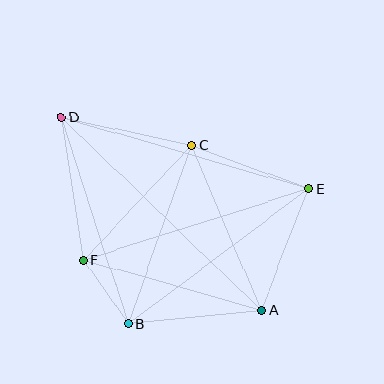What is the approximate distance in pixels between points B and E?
The distance between B and E is approximately 225 pixels.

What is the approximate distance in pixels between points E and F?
The distance between E and F is approximately 236 pixels.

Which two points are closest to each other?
Points B and F are closest to each other.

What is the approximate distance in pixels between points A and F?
The distance between A and F is approximately 185 pixels.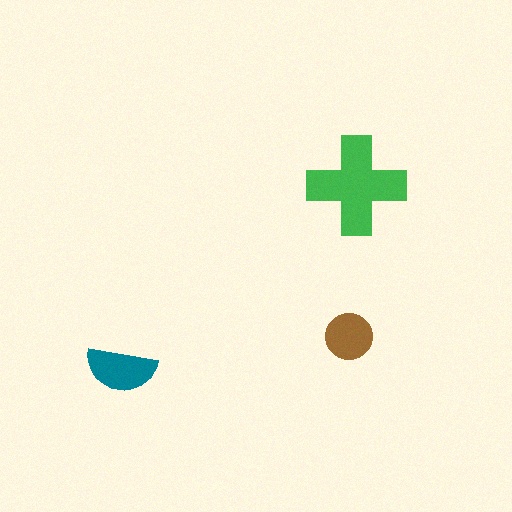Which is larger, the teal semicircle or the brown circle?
The teal semicircle.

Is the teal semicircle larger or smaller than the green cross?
Smaller.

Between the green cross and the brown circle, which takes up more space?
The green cross.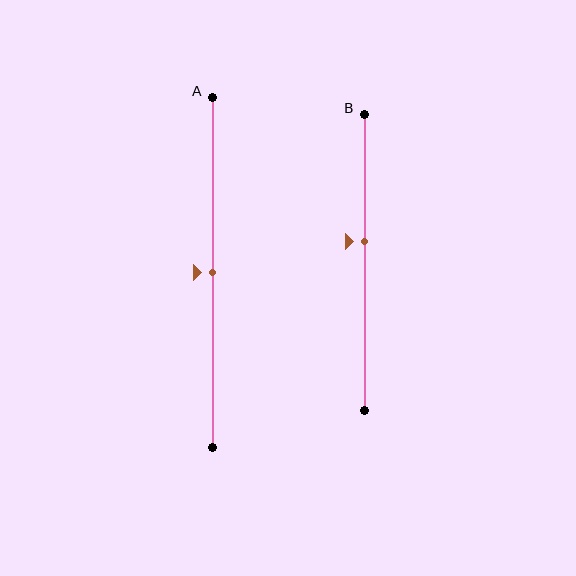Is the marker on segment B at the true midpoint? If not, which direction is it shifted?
No, the marker on segment B is shifted upward by about 7% of the segment length.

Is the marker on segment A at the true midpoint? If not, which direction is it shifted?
Yes, the marker on segment A is at the true midpoint.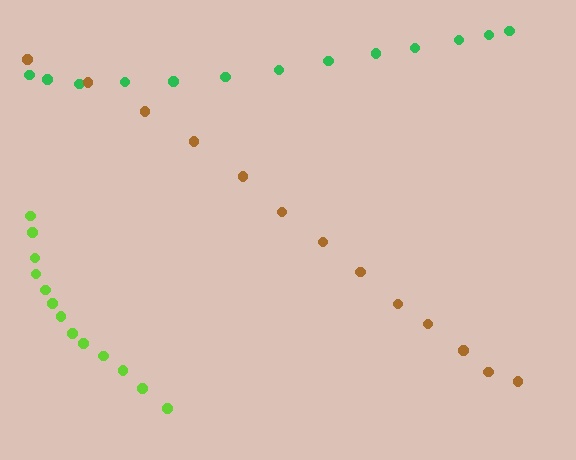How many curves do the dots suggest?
There are 3 distinct paths.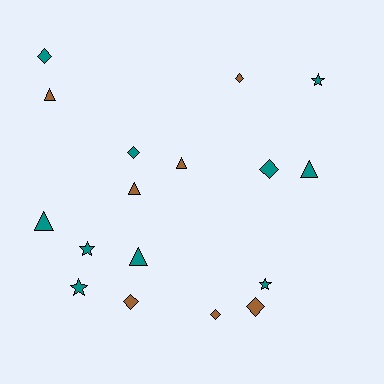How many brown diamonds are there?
There are 4 brown diamonds.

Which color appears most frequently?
Teal, with 10 objects.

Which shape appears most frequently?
Diamond, with 7 objects.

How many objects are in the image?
There are 17 objects.